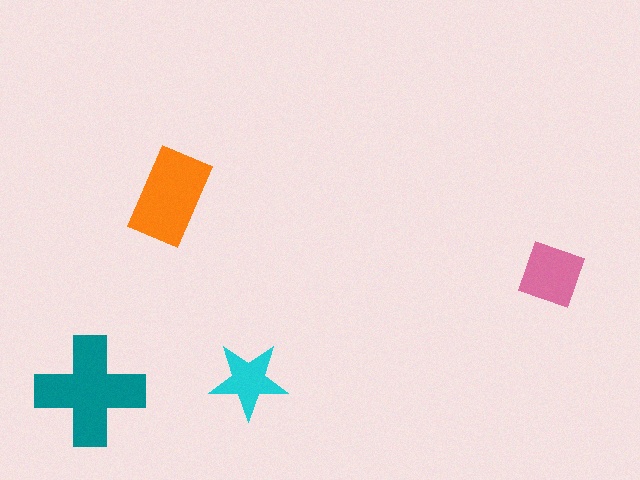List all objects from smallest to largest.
The cyan star, the pink square, the orange rectangle, the teal cross.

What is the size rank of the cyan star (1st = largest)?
4th.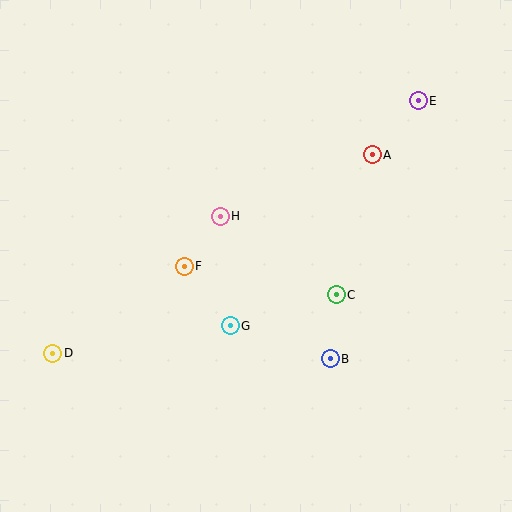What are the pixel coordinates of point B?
Point B is at (330, 359).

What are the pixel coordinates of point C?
Point C is at (336, 295).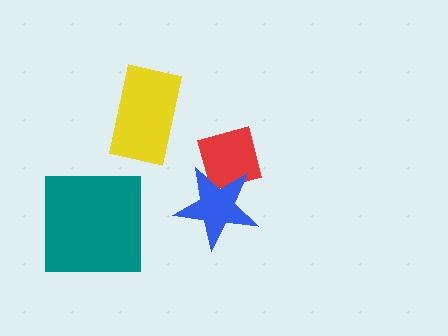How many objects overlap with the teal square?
0 objects overlap with the teal square.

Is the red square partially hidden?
Yes, it is partially covered by another shape.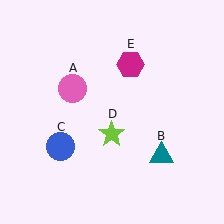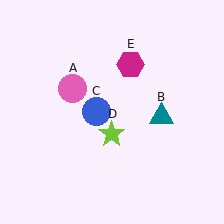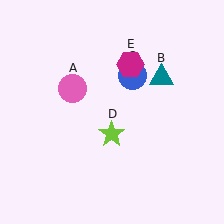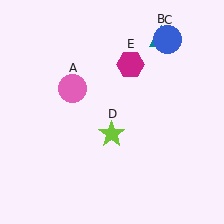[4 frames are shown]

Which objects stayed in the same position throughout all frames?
Pink circle (object A) and lime star (object D) and magenta hexagon (object E) remained stationary.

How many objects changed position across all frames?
2 objects changed position: teal triangle (object B), blue circle (object C).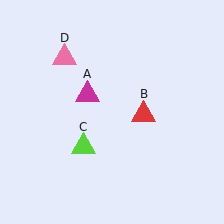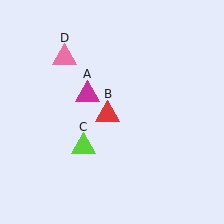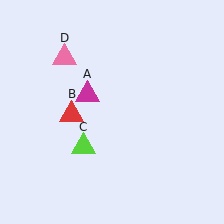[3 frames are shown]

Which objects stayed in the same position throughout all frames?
Magenta triangle (object A) and lime triangle (object C) and pink triangle (object D) remained stationary.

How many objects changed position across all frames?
1 object changed position: red triangle (object B).